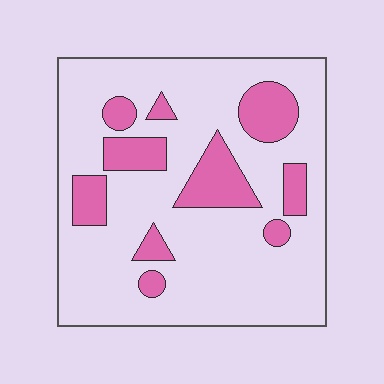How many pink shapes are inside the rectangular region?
10.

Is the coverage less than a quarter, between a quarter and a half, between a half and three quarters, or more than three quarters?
Less than a quarter.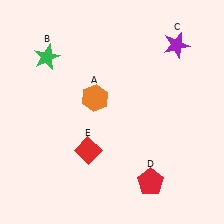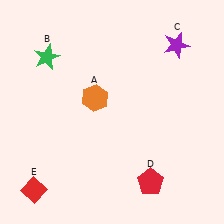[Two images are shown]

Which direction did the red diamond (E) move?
The red diamond (E) moved left.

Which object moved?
The red diamond (E) moved left.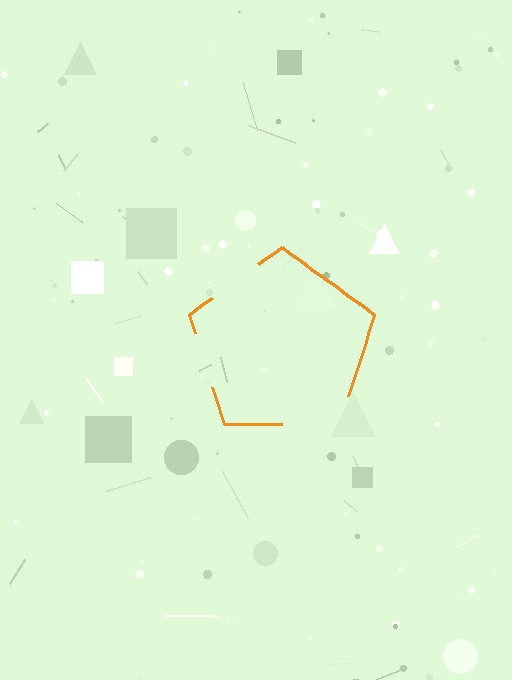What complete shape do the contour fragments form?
The contour fragments form a pentagon.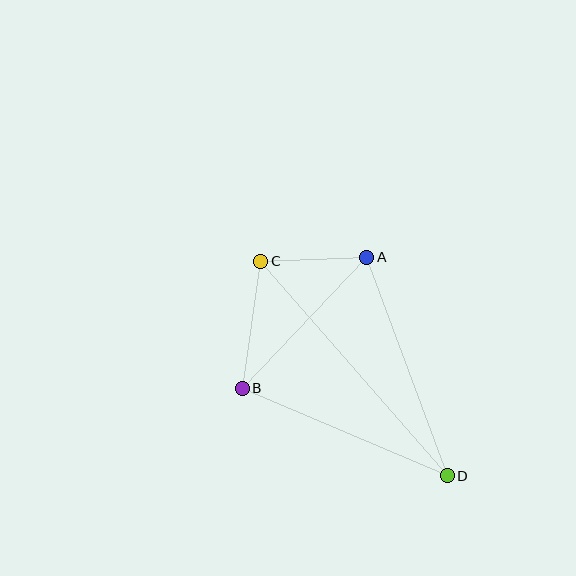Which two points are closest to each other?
Points A and C are closest to each other.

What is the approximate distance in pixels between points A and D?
The distance between A and D is approximately 233 pixels.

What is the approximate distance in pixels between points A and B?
The distance between A and B is approximately 181 pixels.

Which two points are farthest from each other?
Points C and D are farthest from each other.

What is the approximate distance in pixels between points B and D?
The distance between B and D is approximately 223 pixels.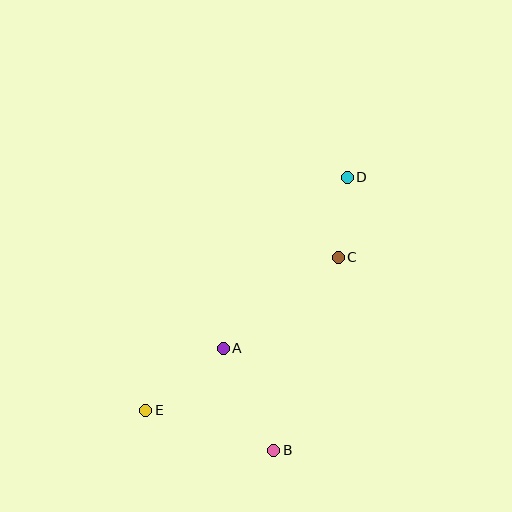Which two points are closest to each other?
Points C and D are closest to each other.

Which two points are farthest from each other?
Points D and E are farthest from each other.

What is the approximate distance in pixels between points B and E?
The distance between B and E is approximately 134 pixels.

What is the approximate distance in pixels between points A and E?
The distance between A and E is approximately 99 pixels.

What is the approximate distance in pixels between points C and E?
The distance between C and E is approximately 246 pixels.